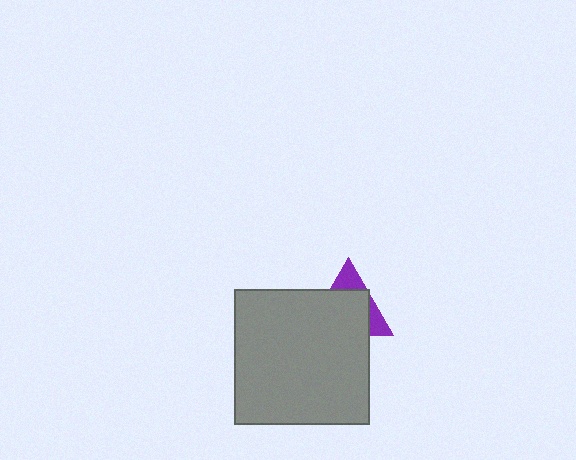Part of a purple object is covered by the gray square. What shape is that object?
It is a triangle.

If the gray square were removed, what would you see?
You would see the complete purple triangle.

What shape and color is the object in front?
The object in front is a gray square.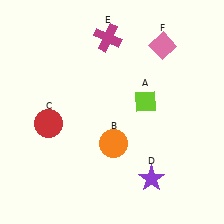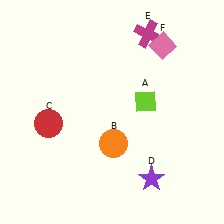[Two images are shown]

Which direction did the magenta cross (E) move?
The magenta cross (E) moved right.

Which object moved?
The magenta cross (E) moved right.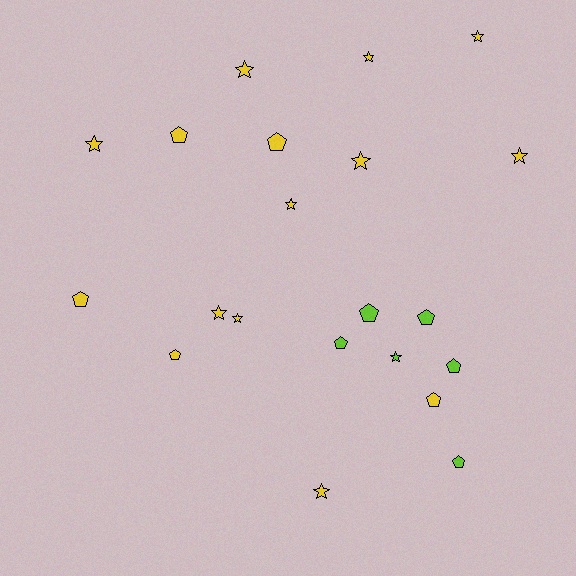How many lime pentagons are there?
There are 5 lime pentagons.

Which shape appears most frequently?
Star, with 11 objects.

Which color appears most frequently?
Yellow, with 15 objects.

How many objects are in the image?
There are 21 objects.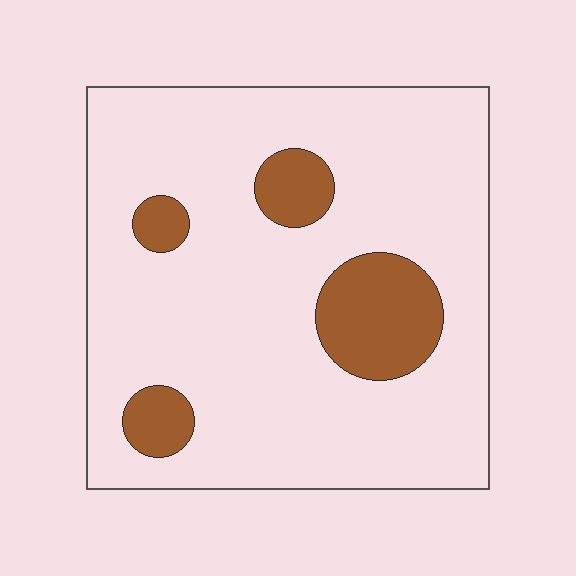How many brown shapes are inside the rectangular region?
4.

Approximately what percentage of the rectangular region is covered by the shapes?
Approximately 15%.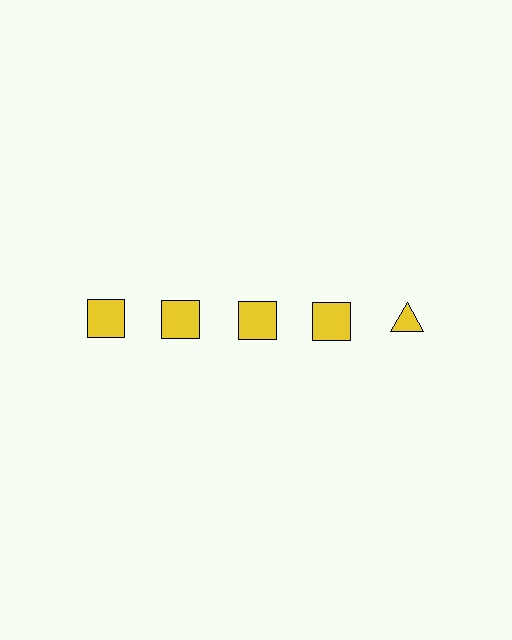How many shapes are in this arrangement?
There are 5 shapes arranged in a grid pattern.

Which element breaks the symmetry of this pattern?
The yellow triangle in the top row, rightmost column breaks the symmetry. All other shapes are yellow squares.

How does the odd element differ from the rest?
It has a different shape: triangle instead of square.